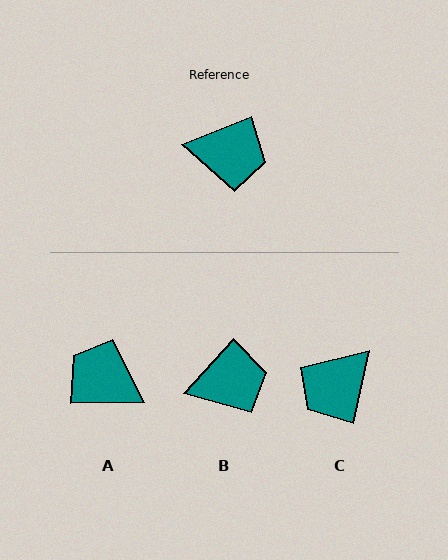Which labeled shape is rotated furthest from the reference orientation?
A, about 159 degrees away.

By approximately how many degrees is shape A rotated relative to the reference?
Approximately 159 degrees counter-clockwise.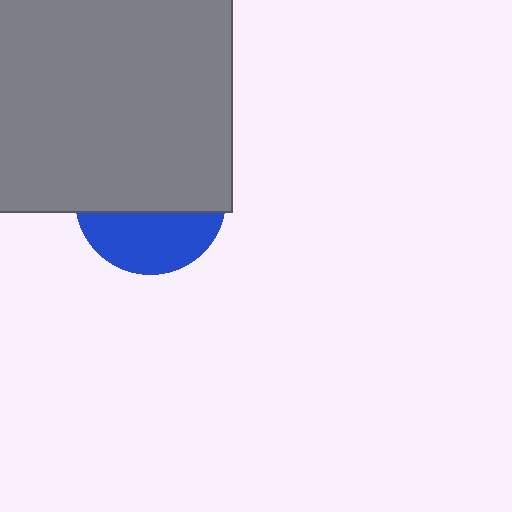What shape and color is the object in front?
The object in front is a gray rectangle.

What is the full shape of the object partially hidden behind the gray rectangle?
The partially hidden object is a blue circle.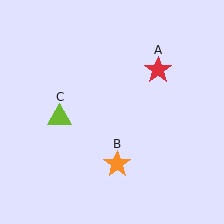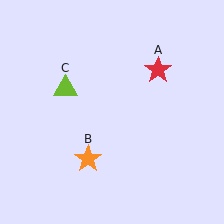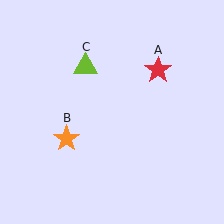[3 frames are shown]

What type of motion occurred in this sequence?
The orange star (object B), lime triangle (object C) rotated clockwise around the center of the scene.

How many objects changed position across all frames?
2 objects changed position: orange star (object B), lime triangle (object C).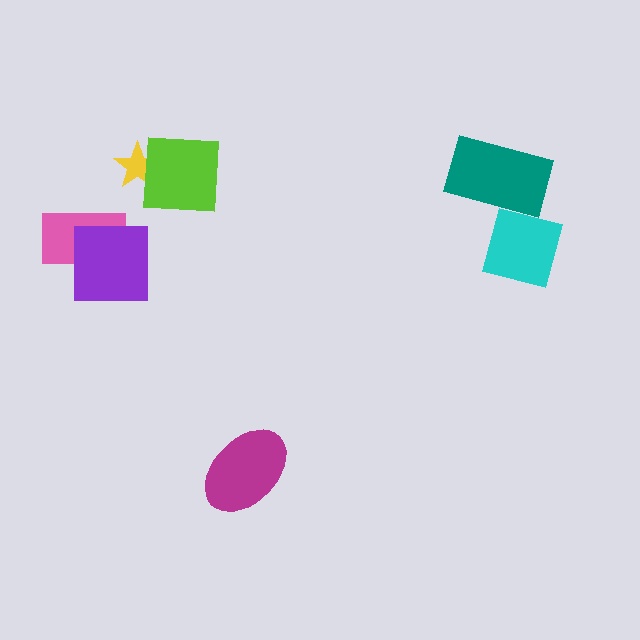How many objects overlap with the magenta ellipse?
0 objects overlap with the magenta ellipse.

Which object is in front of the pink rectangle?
The purple square is in front of the pink rectangle.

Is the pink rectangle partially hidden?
Yes, it is partially covered by another shape.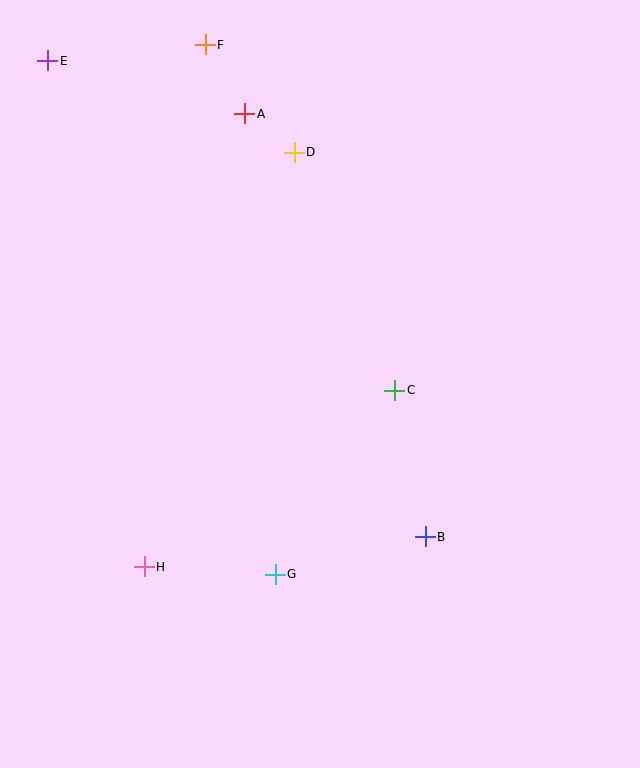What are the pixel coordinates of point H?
Point H is at (144, 567).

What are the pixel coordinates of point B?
Point B is at (425, 537).